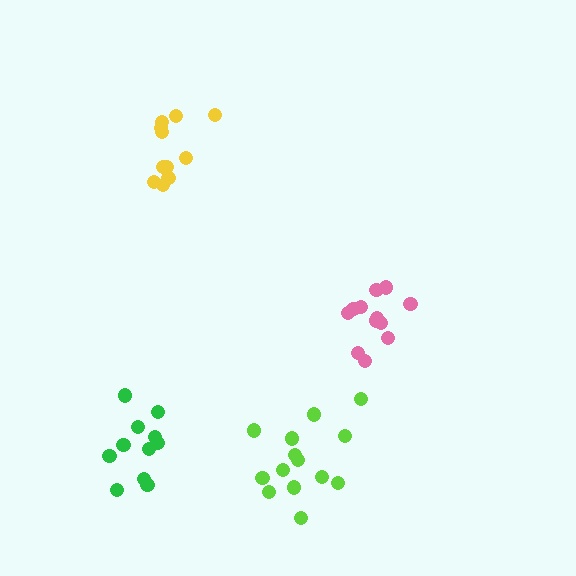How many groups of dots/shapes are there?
There are 4 groups.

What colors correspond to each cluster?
The clusters are colored: pink, lime, yellow, green.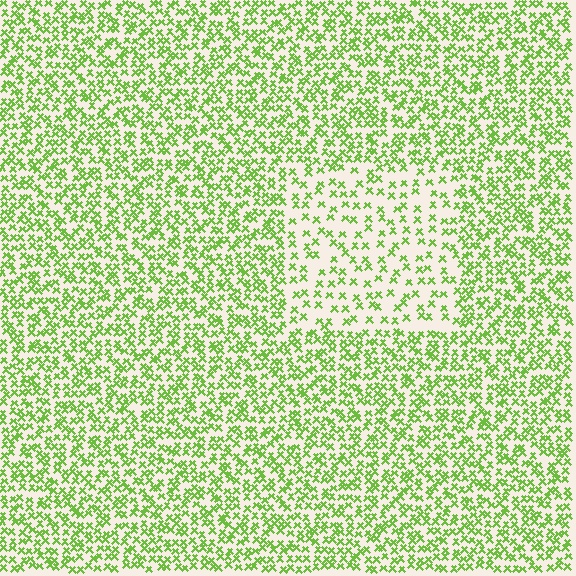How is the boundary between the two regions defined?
The boundary is defined by a change in element density (approximately 2.1x ratio). All elements are the same color, size, and shape.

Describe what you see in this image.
The image contains small lime elements arranged at two different densities. A rectangle-shaped region is visible where the elements are less densely packed than the surrounding area.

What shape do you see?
I see a rectangle.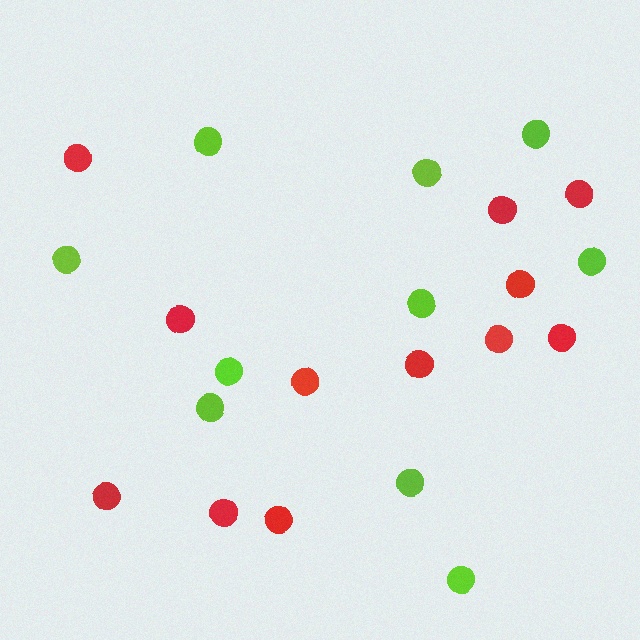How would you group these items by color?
There are 2 groups: one group of red circles (12) and one group of lime circles (10).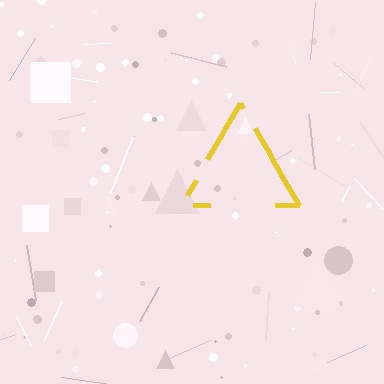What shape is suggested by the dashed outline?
The dashed outline suggests a triangle.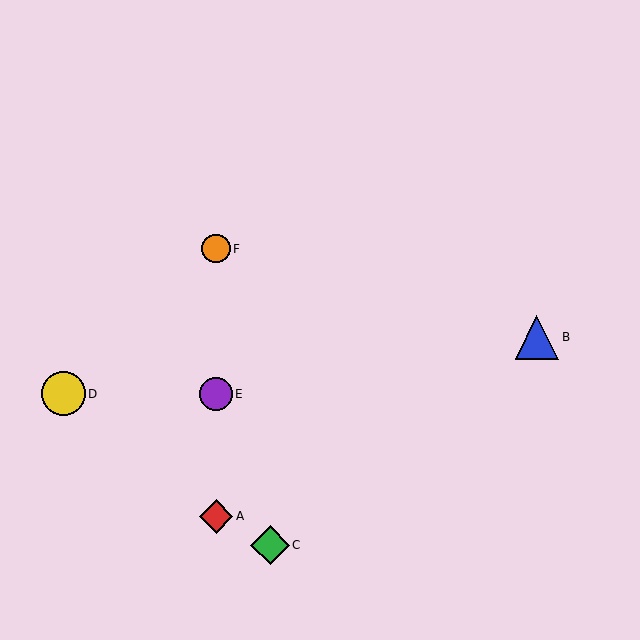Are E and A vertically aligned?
Yes, both are at x≈216.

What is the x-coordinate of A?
Object A is at x≈216.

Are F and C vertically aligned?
No, F is at x≈216 and C is at x≈270.